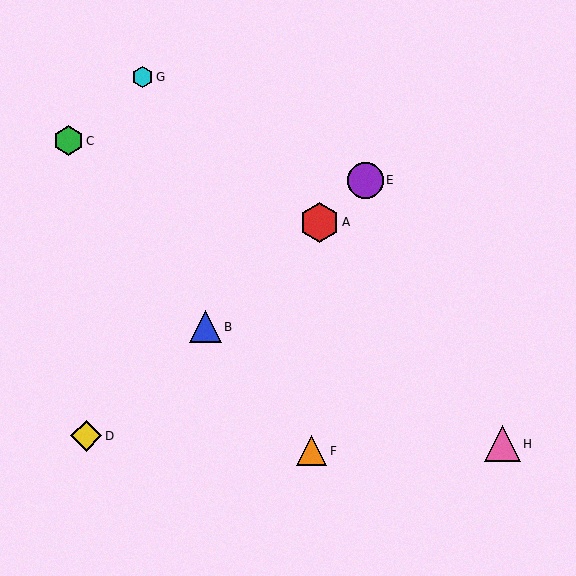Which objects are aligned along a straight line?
Objects A, B, D, E are aligned along a straight line.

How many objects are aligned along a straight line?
4 objects (A, B, D, E) are aligned along a straight line.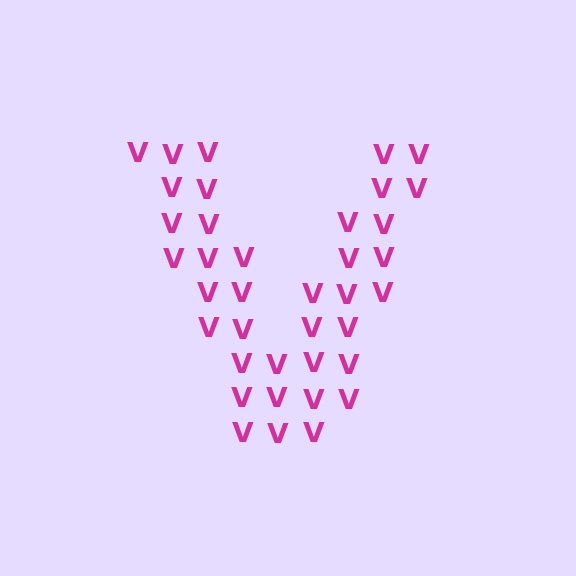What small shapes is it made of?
It is made of small letter V's.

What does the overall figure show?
The overall figure shows the letter V.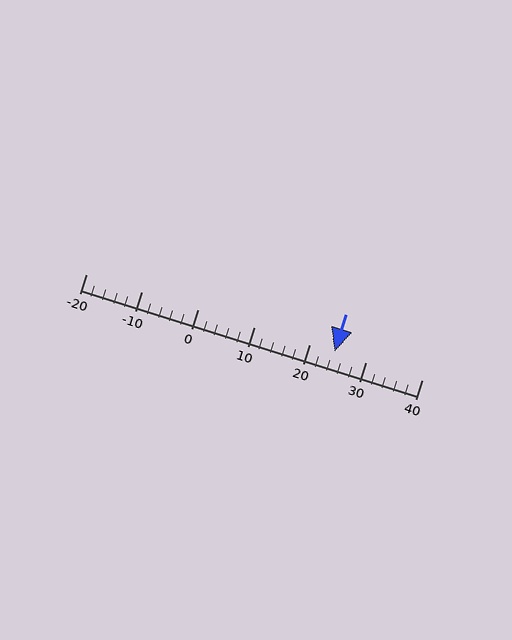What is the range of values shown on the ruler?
The ruler shows values from -20 to 40.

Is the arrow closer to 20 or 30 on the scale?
The arrow is closer to 20.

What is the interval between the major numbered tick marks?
The major tick marks are spaced 10 units apart.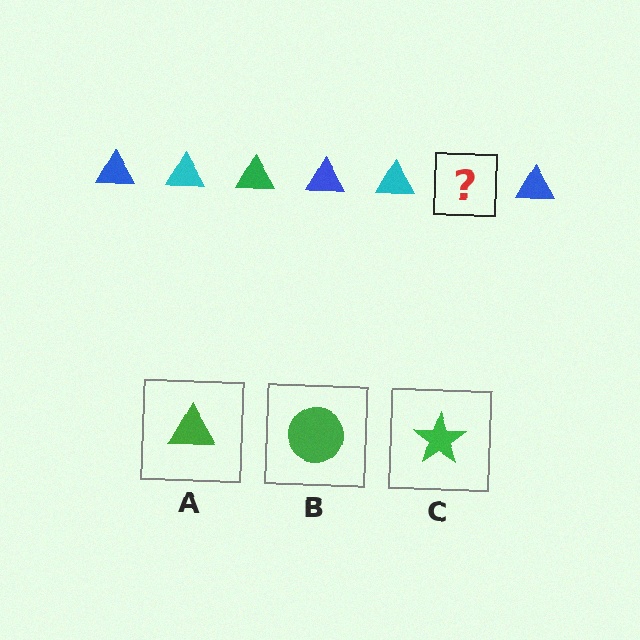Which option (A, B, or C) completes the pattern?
A.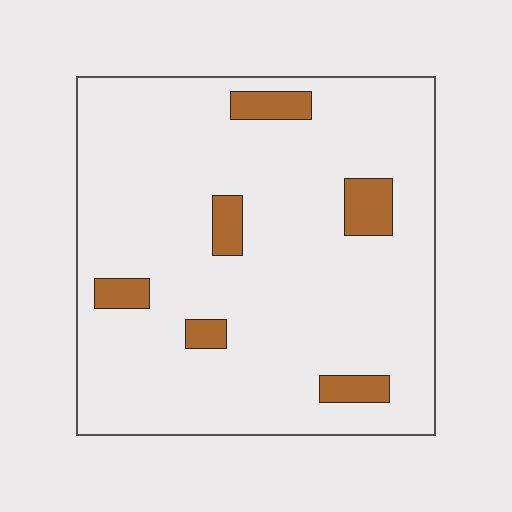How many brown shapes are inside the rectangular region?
6.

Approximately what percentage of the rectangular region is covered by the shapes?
Approximately 10%.